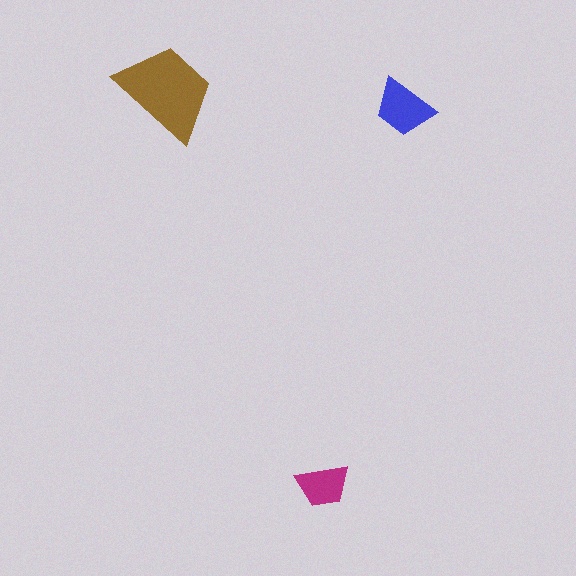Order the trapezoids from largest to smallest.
the brown one, the blue one, the magenta one.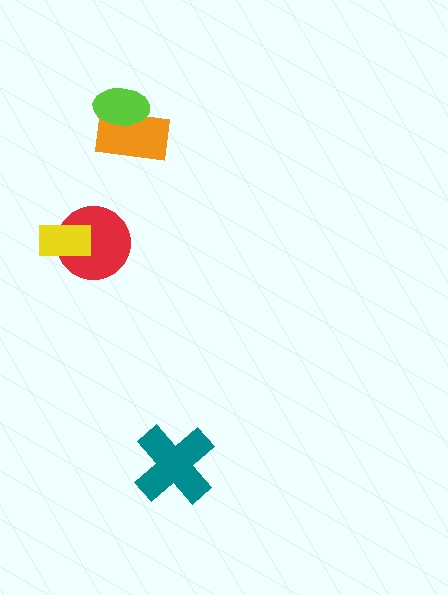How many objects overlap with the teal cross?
0 objects overlap with the teal cross.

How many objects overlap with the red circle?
1 object overlaps with the red circle.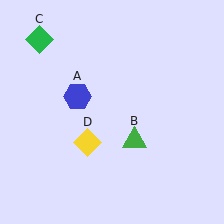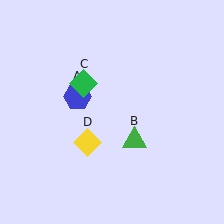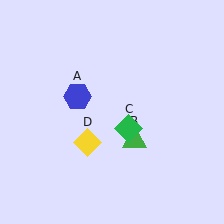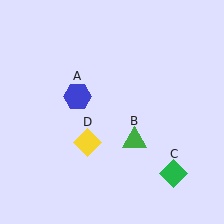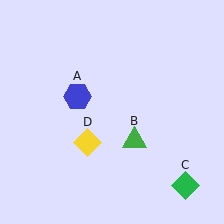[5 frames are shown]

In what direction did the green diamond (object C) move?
The green diamond (object C) moved down and to the right.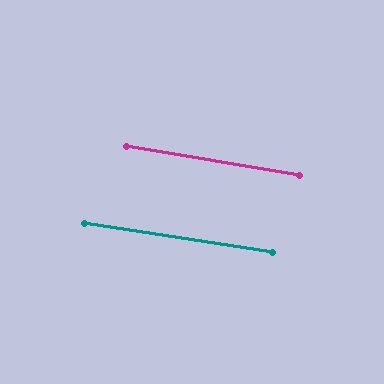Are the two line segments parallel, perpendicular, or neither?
Parallel — their directions differ by only 1.2°.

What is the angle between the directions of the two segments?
Approximately 1 degree.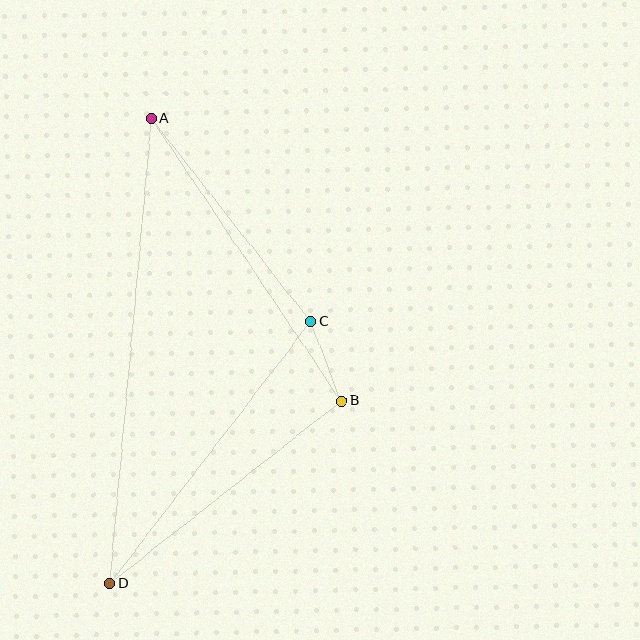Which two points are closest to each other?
Points B and C are closest to each other.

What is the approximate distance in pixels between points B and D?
The distance between B and D is approximately 295 pixels.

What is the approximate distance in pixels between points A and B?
The distance between A and B is approximately 340 pixels.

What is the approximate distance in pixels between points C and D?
The distance between C and D is approximately 330 pixels.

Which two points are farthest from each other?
Points A and D are farthest from each other.